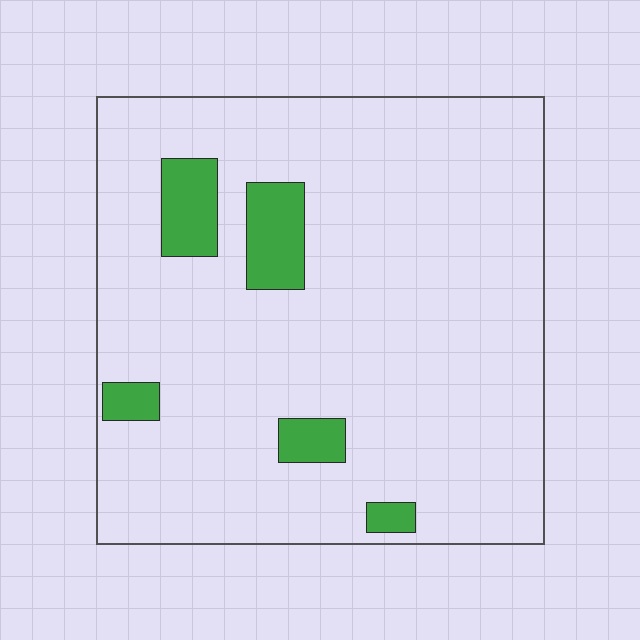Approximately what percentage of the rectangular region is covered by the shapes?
Approximately 10%.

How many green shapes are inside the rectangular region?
5.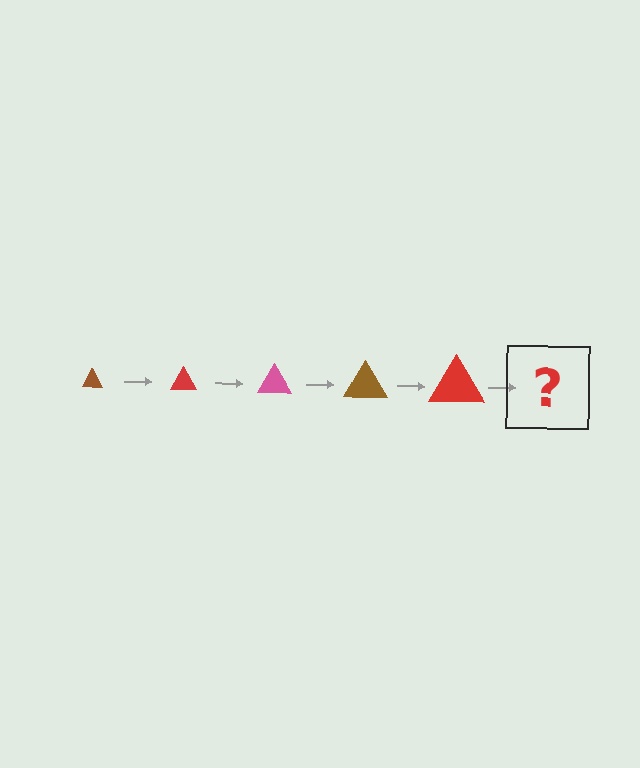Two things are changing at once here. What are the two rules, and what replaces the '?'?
The two rules are that the triangle grows larger each step and the color cycles through brown, red, and pink. The '?' should be a pink triangle, larger than the previous one.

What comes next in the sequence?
The next element should be a pink triangle, larger than the previous one.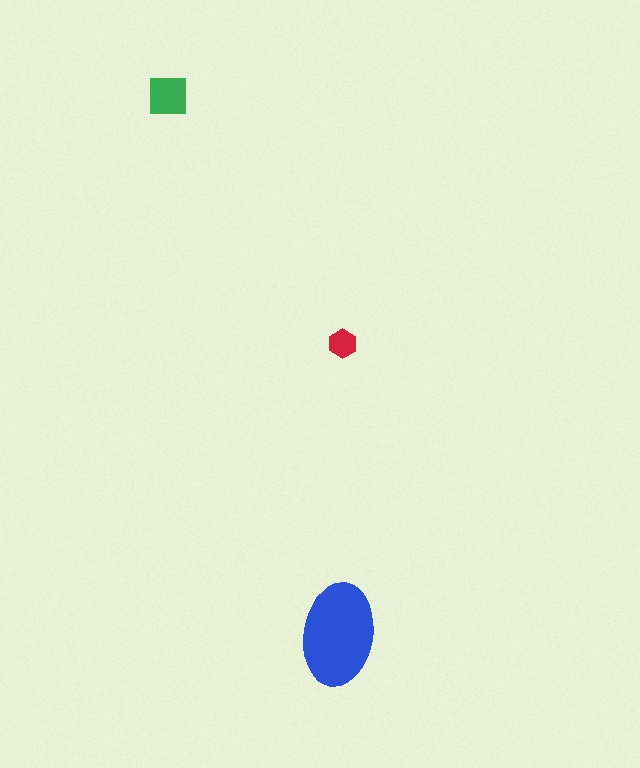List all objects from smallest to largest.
The red hexagon, the green square, the blue ellipse.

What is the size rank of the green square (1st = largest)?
2nd.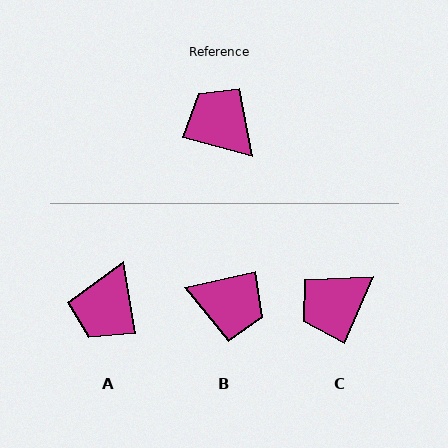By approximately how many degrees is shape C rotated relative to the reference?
Approximately 82 degrees counter-clockwise.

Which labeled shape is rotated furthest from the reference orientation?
B, about 151 degrees away.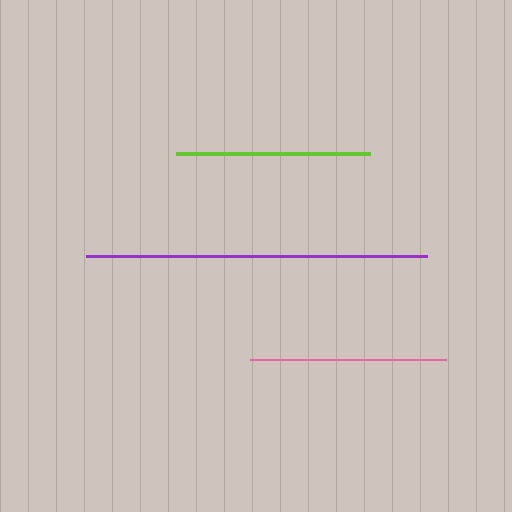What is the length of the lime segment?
The lime segment is approximately 194 pixels long.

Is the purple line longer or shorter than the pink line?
The purple line is longer than the pink line.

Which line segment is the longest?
The purple line is the longest at approximately 340 pixels.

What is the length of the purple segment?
The purple segment is approximately 340 pixels long.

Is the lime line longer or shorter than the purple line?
The purple line is longer than the lime line.